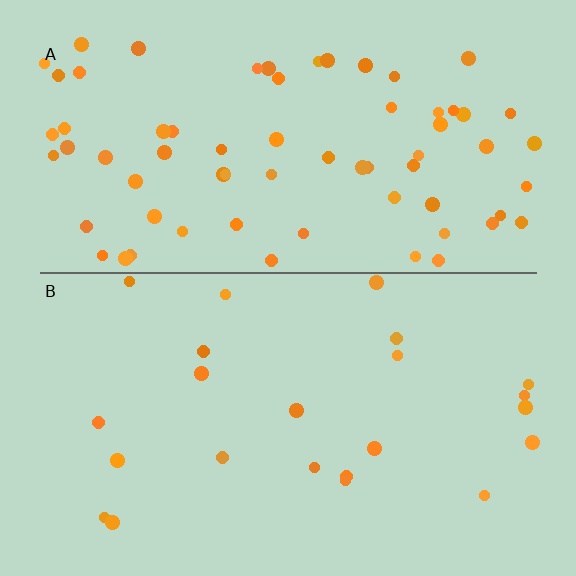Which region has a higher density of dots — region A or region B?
A (the top).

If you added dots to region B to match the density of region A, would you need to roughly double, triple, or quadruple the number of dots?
Approximately triple.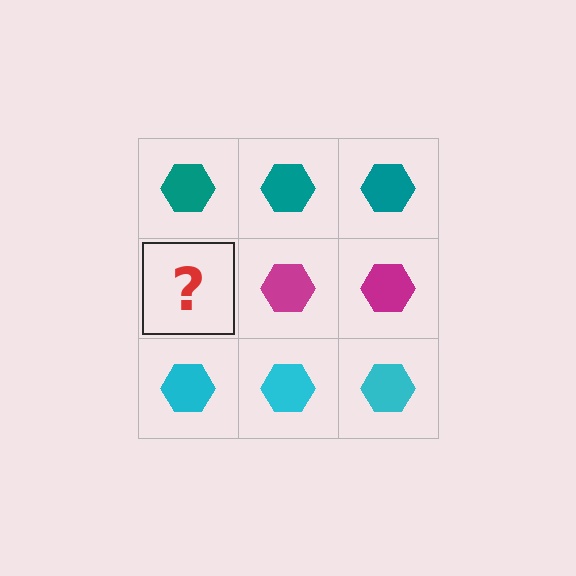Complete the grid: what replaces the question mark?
The question mark should be replaced with a magenta hexagon.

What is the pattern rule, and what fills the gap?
The rule is that each row has a consistent color. The gap should be filled with a magenta hexagon.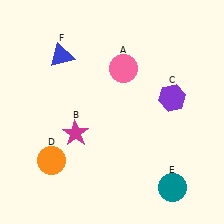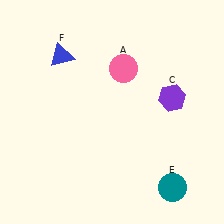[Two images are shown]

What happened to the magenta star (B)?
The magenta star (B) was removed in Image 2. It was in the bottom-left area of Image 1.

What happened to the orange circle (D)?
The orange circle (D) was removed in Image 2. It was in the bottom-left area of Image 1.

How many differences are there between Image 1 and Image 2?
There are 2 differences between the two images.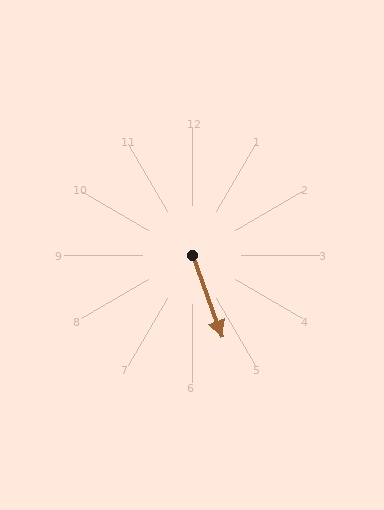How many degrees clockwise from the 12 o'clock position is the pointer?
Approximately 160 degrees.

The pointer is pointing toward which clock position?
Roughly 5 o'clock.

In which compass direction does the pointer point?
South.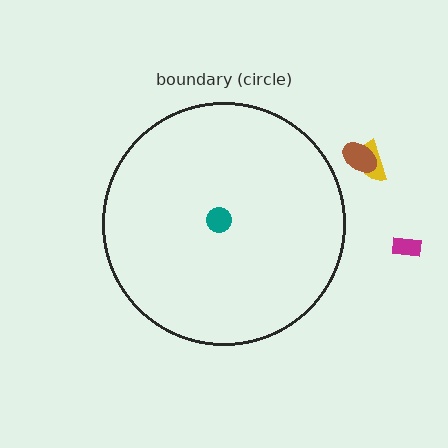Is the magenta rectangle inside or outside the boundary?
Outside.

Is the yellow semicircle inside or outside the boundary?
Outside.